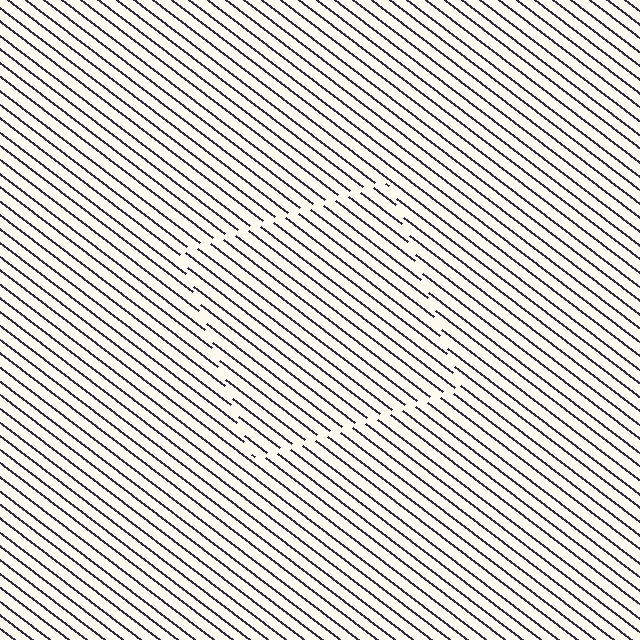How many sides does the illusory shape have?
4 sides — the line-ends trace a square.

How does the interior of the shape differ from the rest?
The interior of the shape contains the same grating, shifted by half a period — the contour is defined by the phase discontinuity where line-ends from the inner and outer gratings abut.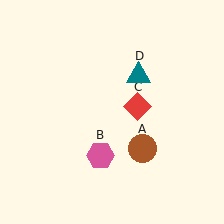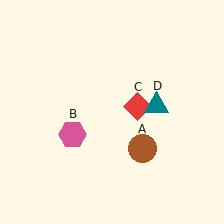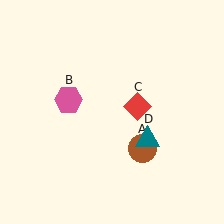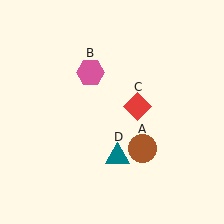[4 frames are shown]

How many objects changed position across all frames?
2 objects changed position: pink hexagon (object B), teal triangle (object D).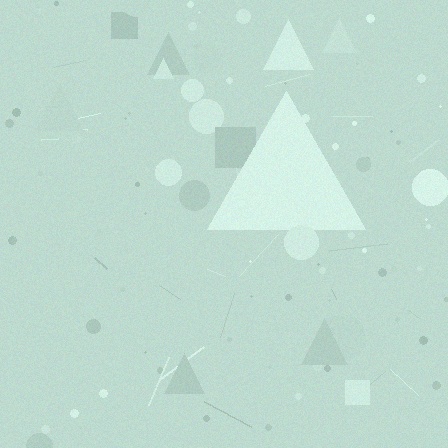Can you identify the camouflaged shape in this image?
The camouflaged shape is a triangle.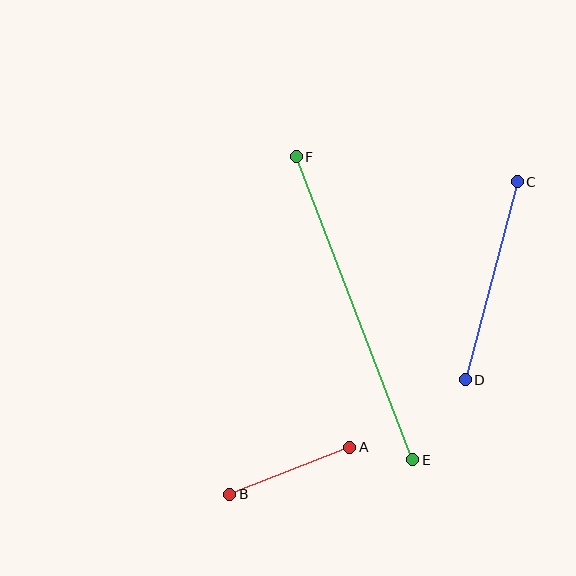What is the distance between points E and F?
The distance is approximately 325 pixels.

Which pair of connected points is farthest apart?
Points E and F are farthest apart.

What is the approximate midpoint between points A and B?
The midpoint is at approximately (290, 471) pixels.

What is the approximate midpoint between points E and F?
The midpoint is at approximately (355, 308) pixels.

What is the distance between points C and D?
The distance is approximately 204 pixels.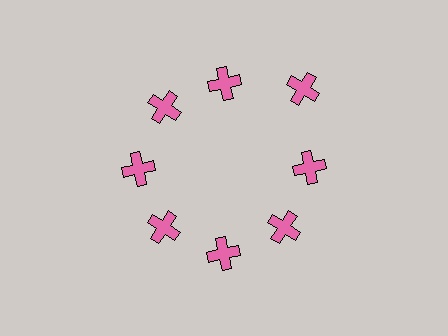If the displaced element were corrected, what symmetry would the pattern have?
It would have 8-fold rotational symmetry — the pattern would map onto itself every 45 degrees.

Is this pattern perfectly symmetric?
No. The 8 pink crosses are arranged in a ring, but one element near the 2 o'clock position is pushed outward from the center, breaking the 8-fold rotational symmetry.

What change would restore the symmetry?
The symmetry would be restored by moving it inward, back onto the ring so that all 8 crosses sit at equal angles and equal distance from the center.